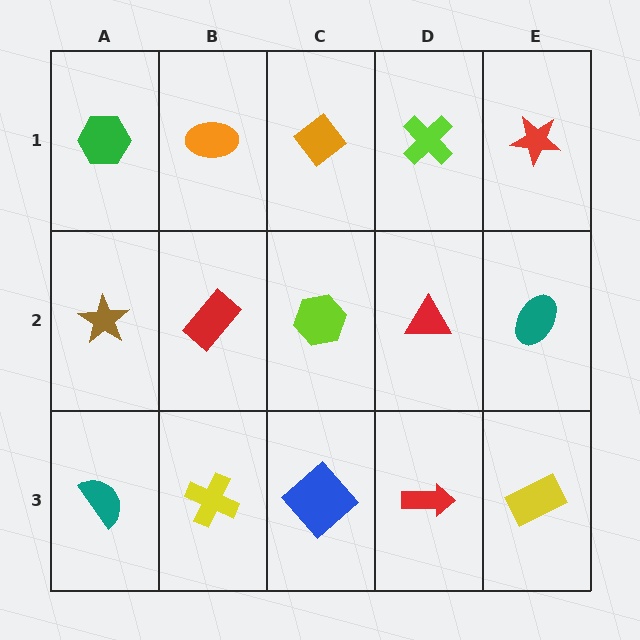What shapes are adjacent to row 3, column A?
A brown star (row 2, column A), a yellow cross (row 3, column B).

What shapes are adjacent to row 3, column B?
A red rectangle (row 2, column B), a teal semicircle (row 3, column A), a blue diamond (row 3, column C).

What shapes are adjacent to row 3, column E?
A teal ellipse (row 2, column E), a red arrow (row 3, column D).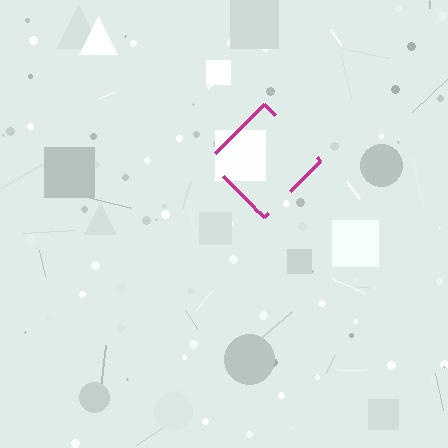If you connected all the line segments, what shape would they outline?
They would outline a diamond.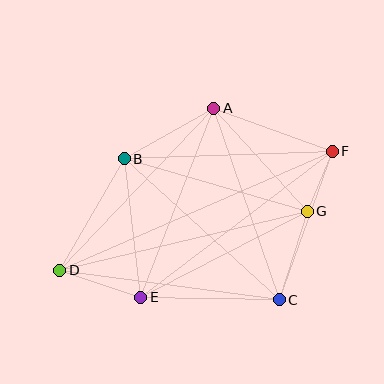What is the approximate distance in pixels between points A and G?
The distance between A and G is approximately 139 pixels.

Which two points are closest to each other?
Points F and G are closest to each other.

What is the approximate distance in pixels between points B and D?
The distance between B and D is approximately 129 pixels.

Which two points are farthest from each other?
Points D and F are farthest from each other.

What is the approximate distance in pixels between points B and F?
The distance between B and F is approximately 208 pixels.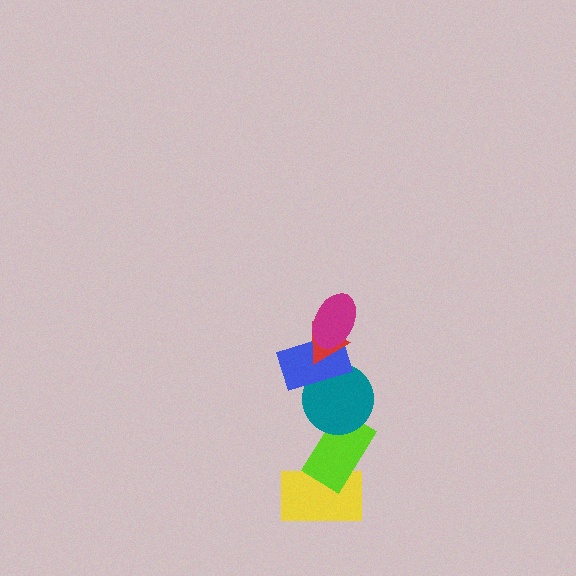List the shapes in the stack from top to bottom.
From top to bottom: the magenta ellipse, the red triangle, the blue rectangle, the teal circle, the lime rectangle, the yellow rectangle.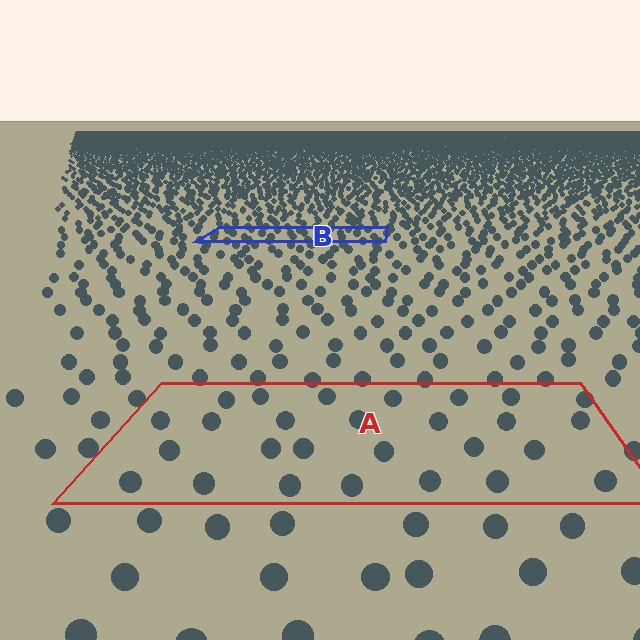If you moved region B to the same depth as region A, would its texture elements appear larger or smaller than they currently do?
They would appear larger. At a closer depth, the same texture elements are projected at a bigger on-screen size.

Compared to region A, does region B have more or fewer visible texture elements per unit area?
Region B has more texture elements per unit area — they are packed more densely because it is farther away.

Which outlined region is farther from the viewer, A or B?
Region B is farther from the viewer — the texture elements inside it appear smaller and more densely packed.